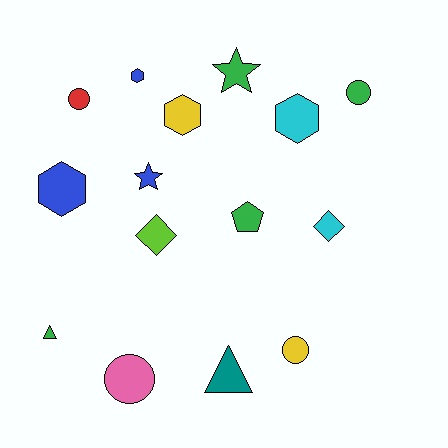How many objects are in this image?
There are 15 objects.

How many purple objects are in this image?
There are no purple objects.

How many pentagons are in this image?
There is 1 pentagon.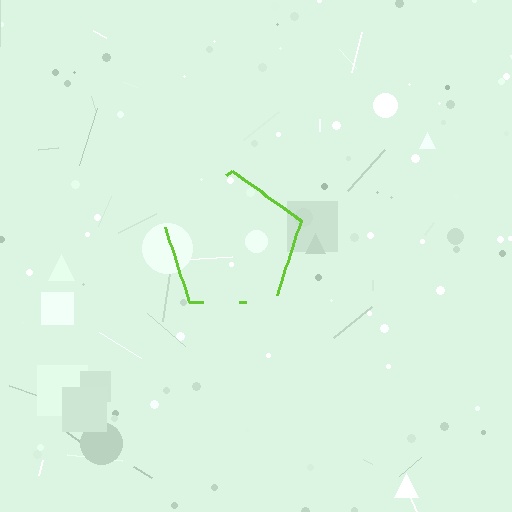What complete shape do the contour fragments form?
The contour fragments form a pentagon.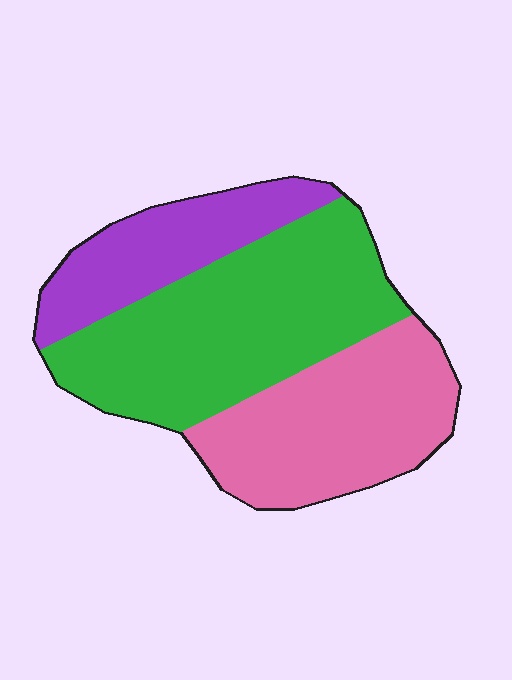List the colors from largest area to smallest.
From largest to smallest: green, pink, purple.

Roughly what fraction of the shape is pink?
Pink covers about 35% of the shape.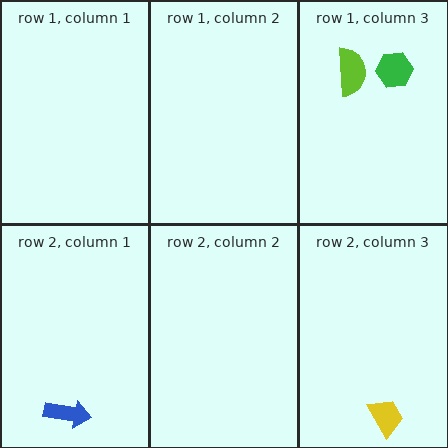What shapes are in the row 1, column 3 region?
The lime semicircle, the green hexagon.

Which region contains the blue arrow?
The row 2, column 1 region.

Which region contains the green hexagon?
The row 1, column 3 region.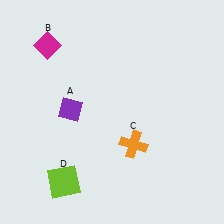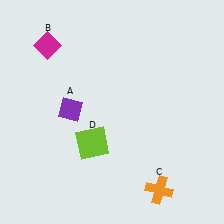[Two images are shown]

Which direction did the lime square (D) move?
The lime square (D) moved up.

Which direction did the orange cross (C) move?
The orange cross (C) moved down.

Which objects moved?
The objects that moved are: the orange cross (C), the lime square (D).